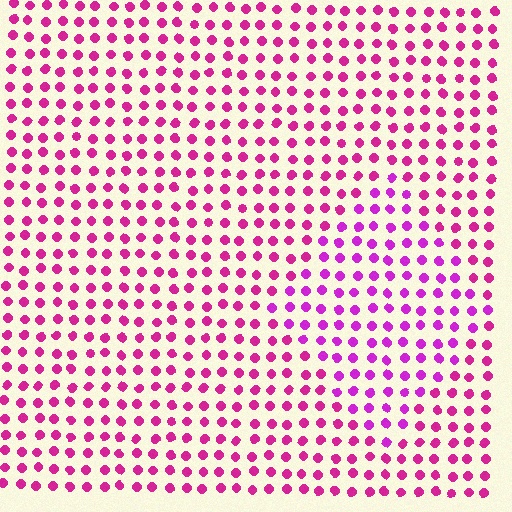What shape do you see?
I see a diamond.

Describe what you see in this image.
The image is filled with small magenta elements in a uniform arrangement. A diamond-shaped region is visible where the elements are tinted to a slightly different hue, forming a subtle color boundary.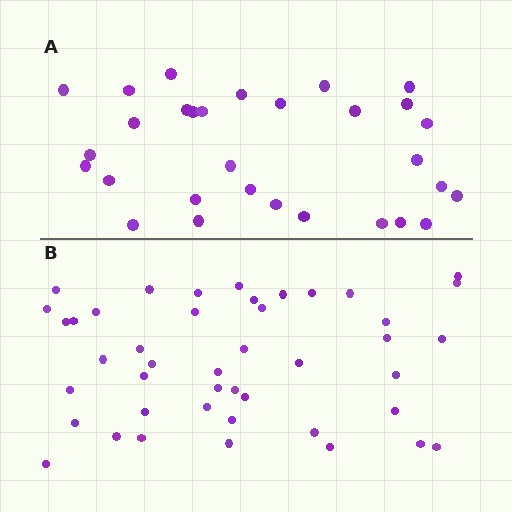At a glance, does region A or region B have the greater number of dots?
Region B (the bottom region) has more dots.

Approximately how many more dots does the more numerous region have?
Region B has approximately 15 more dots than region A.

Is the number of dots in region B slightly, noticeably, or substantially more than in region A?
Region B has substantially more. The ratio is roughly 1.5 to 1.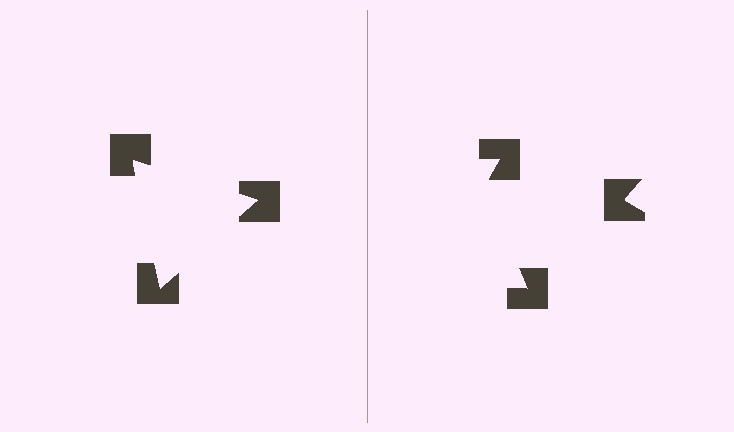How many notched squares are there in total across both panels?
6 — 3 on each side.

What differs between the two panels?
The notched squares are positioned identically on both sides; only the wedge orientations differ. On the left they align to a triangle; on the right they are misaligned.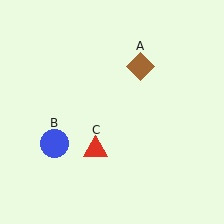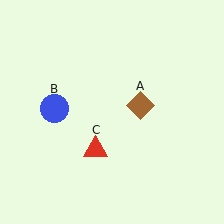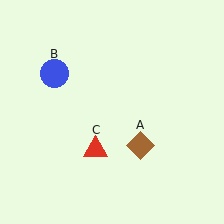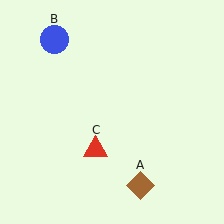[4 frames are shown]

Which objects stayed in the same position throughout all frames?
Red triangle (object C) remained stationary.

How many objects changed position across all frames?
2 objects changed position: brown diamond (object A), blue circle (object B).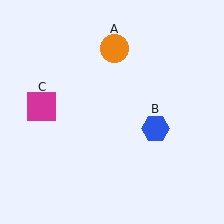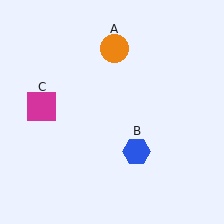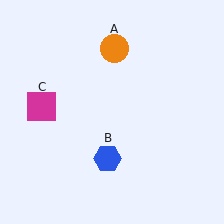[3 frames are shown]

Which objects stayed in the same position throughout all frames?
Orange circle (object A) and magenta square (object C) remained stationary.